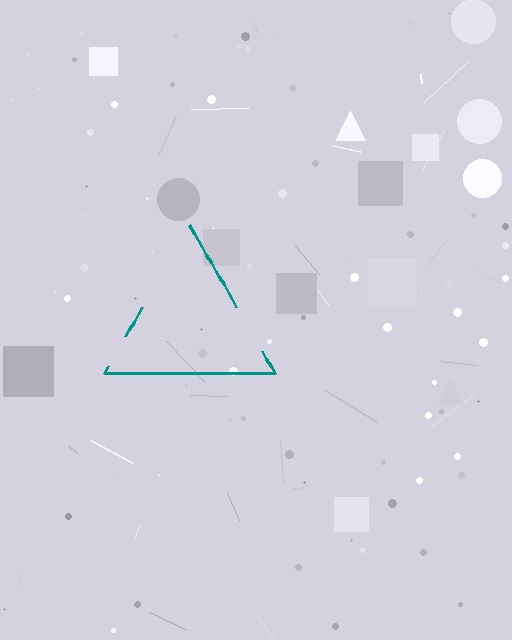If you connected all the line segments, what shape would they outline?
They would outline a triangle.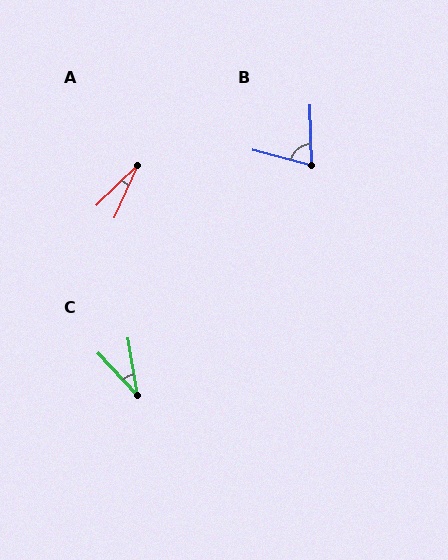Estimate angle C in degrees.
Approximately 34 degrees.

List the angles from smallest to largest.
A (21°), C (34°), B (74°).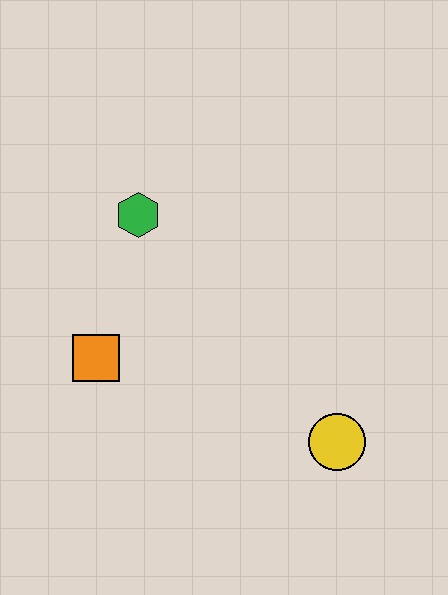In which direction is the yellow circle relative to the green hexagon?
The yellow circle is below the green hexagon.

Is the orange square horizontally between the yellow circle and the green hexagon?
No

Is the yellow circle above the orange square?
No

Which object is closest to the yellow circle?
The orange square is closest to the yellow circle.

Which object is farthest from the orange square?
The yellow circle is farthest from the orange square.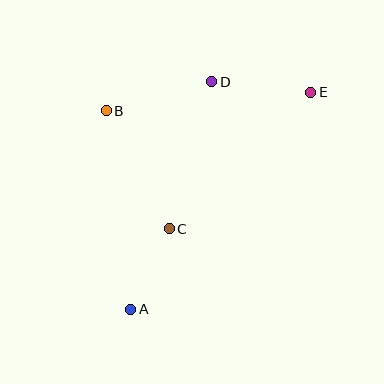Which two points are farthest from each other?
Points A and E are farthest from each other.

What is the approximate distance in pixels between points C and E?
The distance between C and E is approximately 197 pixels.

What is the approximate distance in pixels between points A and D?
The distance between A and D is approximately 241 pixels.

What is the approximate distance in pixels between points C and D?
The distance between C and D is approximately 153 pixels.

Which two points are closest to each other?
Points A and C are closest to each other.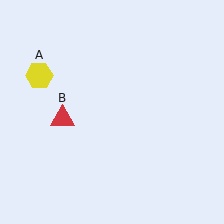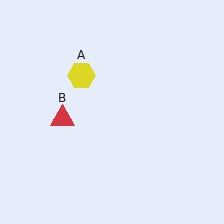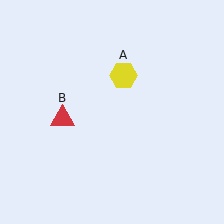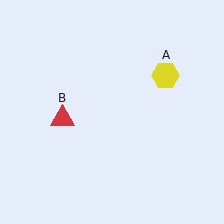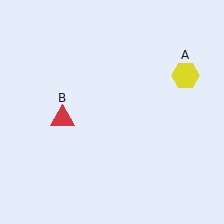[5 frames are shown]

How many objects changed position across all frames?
1 object changed position: yellow hexagon (object A).